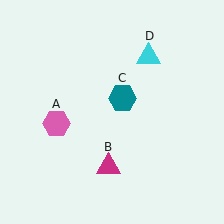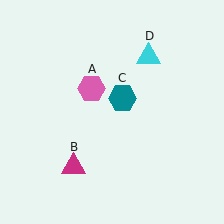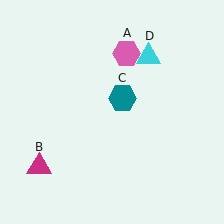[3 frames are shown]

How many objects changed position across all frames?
2 objects changed position: pink hexagon (object A), magenta triangle (object B).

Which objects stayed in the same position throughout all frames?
Teal hexagon (object C) and cyan triangle (object D) remained stationary.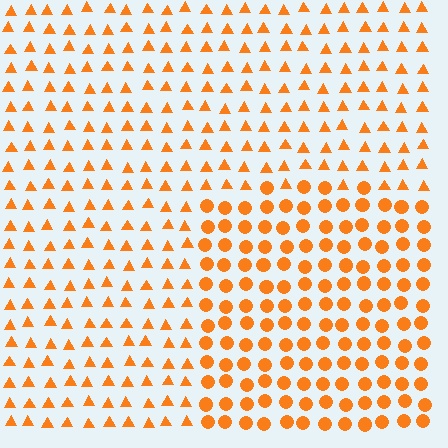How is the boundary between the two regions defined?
The boundary is defined by a change in element shape: circles inside vs. triangles outside. All elements share the same color and spacing.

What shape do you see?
I see a rectangle.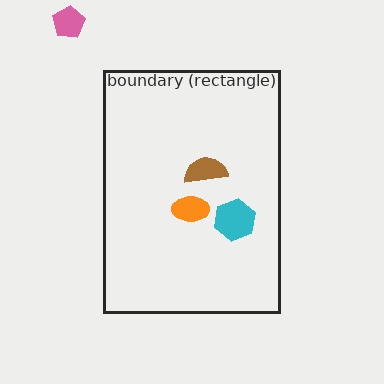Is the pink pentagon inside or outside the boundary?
Outside.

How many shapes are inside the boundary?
3 inside, 1 outside.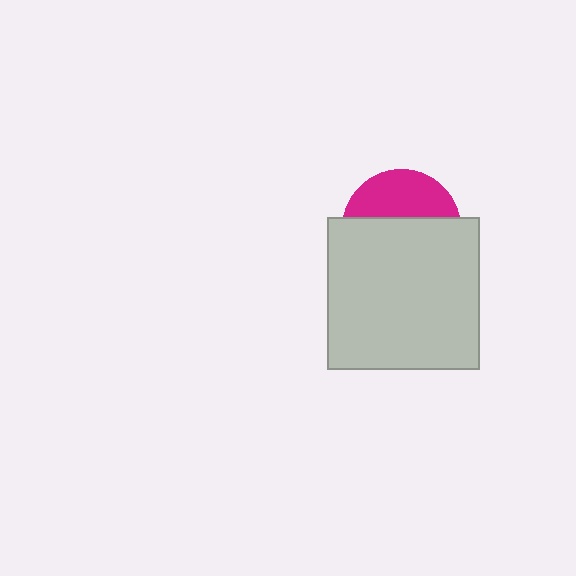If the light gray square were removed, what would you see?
You would see the complete magenta circle.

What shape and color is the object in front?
The object in front is a light gray square.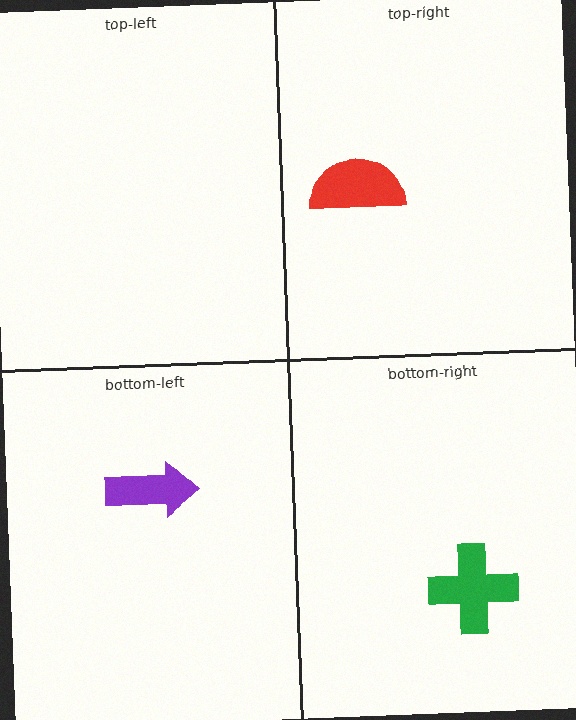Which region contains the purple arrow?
The bottom-left region.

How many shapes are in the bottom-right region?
1.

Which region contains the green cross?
The bottom-right region.